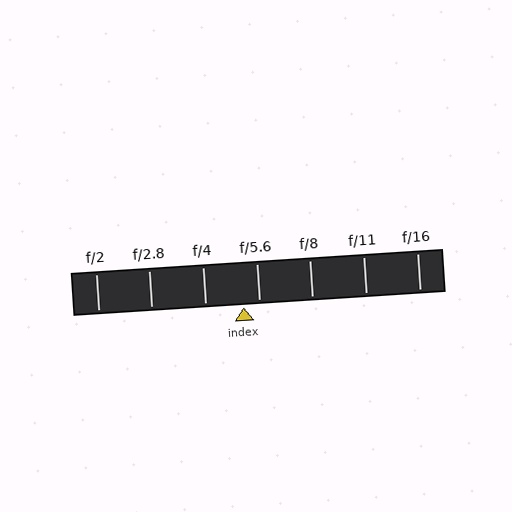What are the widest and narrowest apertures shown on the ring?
The widest aperture shown is f/2 and the narrowest is f/16.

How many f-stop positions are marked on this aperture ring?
There are 7 f-stop positions marked.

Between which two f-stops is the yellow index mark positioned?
The index mark is between f/4 and f/5.6.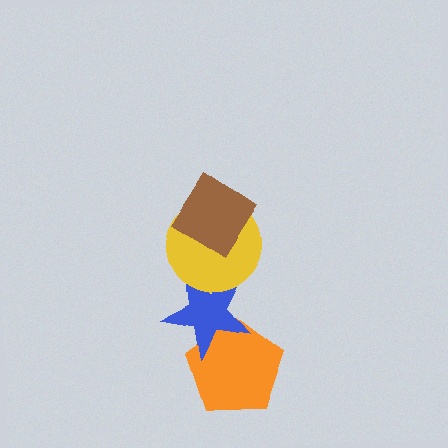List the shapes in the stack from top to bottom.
From top to bottom: the brown diamond, the yellow circle, the blue star, the orange pentagon.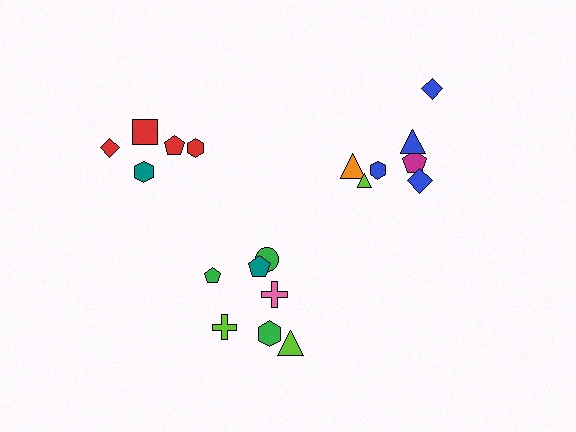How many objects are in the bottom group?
There are 7 objects.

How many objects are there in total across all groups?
There are 19 objects.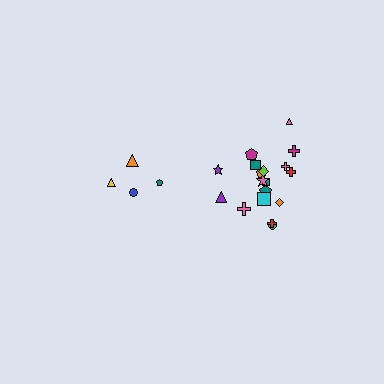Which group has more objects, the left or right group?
The right group.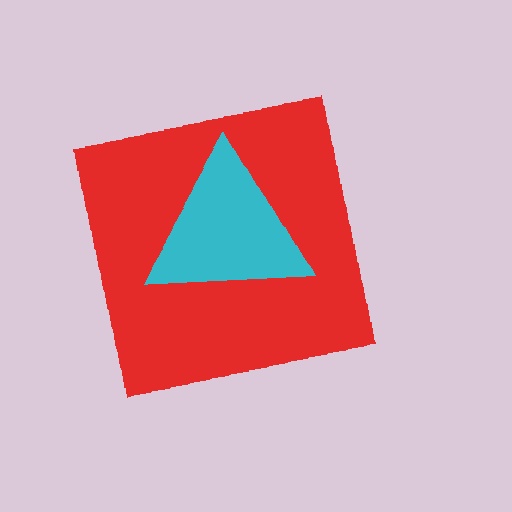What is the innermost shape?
The cyan triangle.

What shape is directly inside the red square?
The cyan triangle.